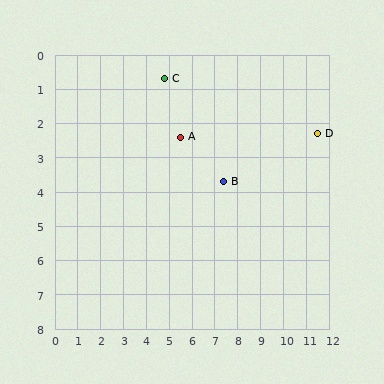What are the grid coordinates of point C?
Point C is at approximately (4.8, 0.7).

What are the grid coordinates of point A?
Point A is at approximately (5.5, 2.4).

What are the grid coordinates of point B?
Point B is at approximately (7.4, 3.7).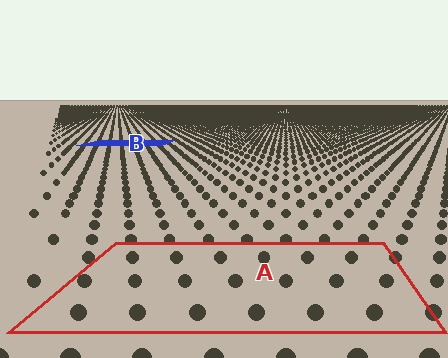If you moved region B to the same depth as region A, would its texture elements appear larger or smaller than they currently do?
They would appear larger. At a closer depth, the same texture elements are projected at a bigger on-screen size.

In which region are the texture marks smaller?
The texture marks are smaller in region B, because it is farther away.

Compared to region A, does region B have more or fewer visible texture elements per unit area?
Region B has more texture elements per unit area — they are packed more densely because it is farther away.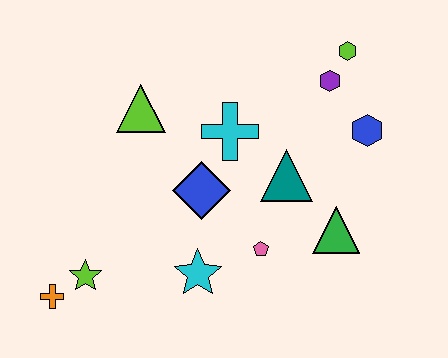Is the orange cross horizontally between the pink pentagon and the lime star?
No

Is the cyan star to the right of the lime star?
Yes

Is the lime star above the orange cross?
Yes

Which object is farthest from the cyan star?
The lime hexagon is farthest from the cyan star.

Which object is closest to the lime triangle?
The cyan cross is closest to the lime triangle.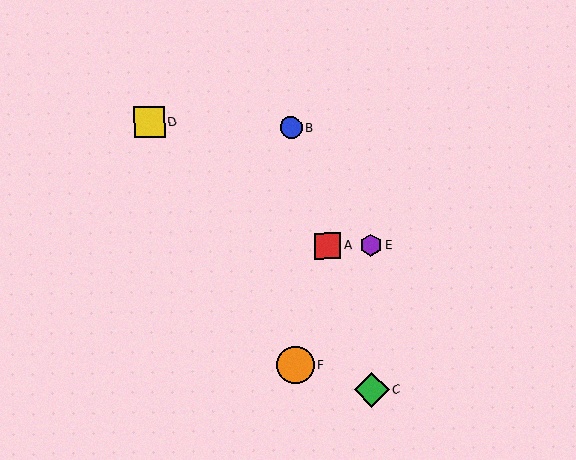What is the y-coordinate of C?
Object C is at y≈390.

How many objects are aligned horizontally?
2 objects (A, E) are aligned horizontally.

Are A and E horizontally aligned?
Yes, both are at y≈246.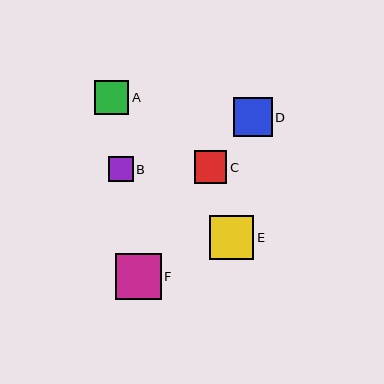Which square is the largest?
Square F is the largest with a size of approximately 46 pixels.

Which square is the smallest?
Square B is the smallest with a size of approximately 24 pixels.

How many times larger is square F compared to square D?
Square F is approximately 1.2 times the size of square D.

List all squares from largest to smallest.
From largest to smallest: F, E, D, A, C, B.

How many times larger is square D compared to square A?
Square D is approximately 1.1 times the size of square A.